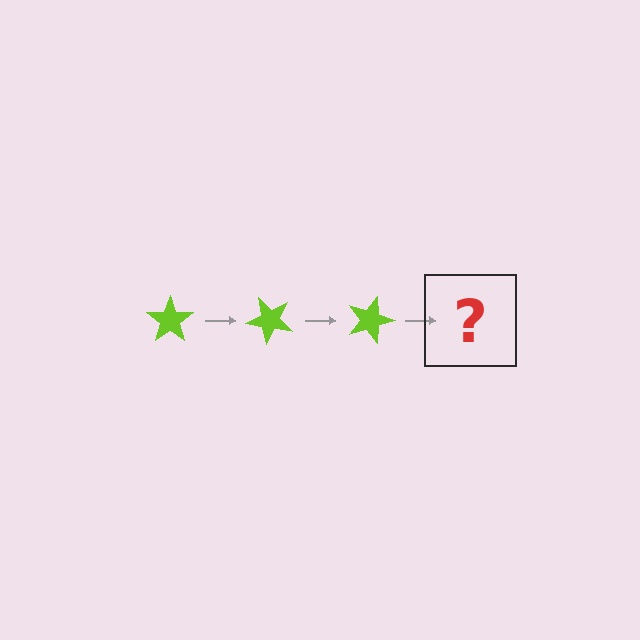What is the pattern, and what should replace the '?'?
The pattern is that the star rotates 45 degrees each step. The '?' should be a lime star rotated 135 degrees.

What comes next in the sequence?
The next element should be a lime star rotated 135 degrees.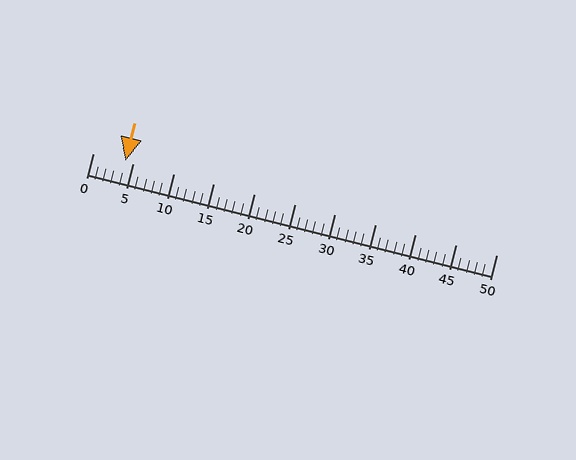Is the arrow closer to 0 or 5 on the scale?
The arrow is closer to 5.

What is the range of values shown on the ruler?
The ruler shows values from 0 to 50.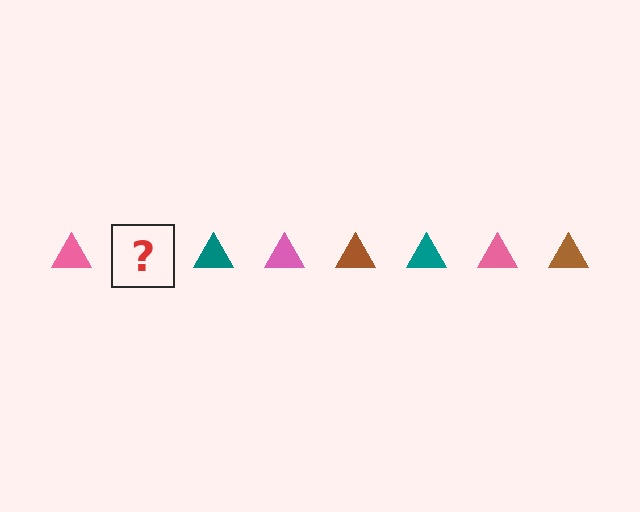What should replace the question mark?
The question mark should be replaced with a brown triangle.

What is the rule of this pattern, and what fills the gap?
The rule is that the pattern cycles through pink, brown, teal triangles. The gap should be filled with a brown triangle.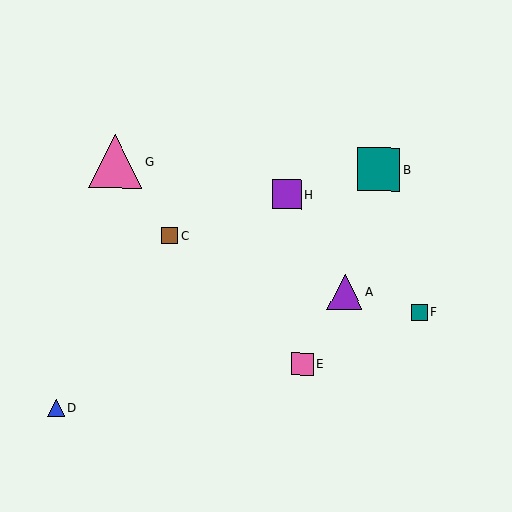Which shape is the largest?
The pink triangle (labeled G) is the largest.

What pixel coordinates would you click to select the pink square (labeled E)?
Click at (302, 364) to select the pink square E.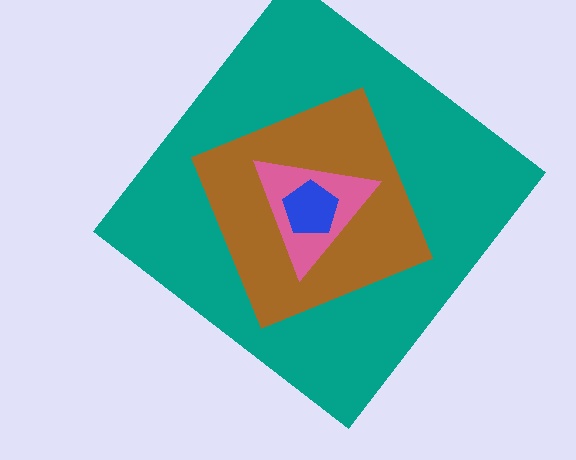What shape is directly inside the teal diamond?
The brown diamond.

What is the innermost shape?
The blue pentagon.